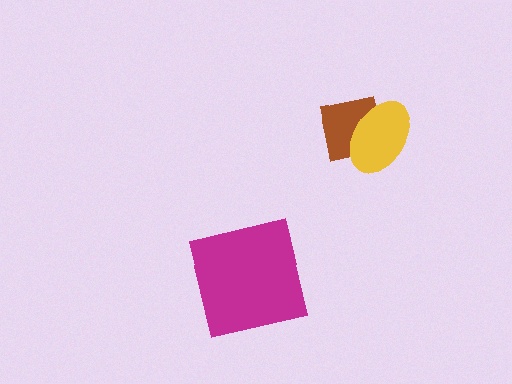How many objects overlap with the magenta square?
0 objects overlap with the magenta square.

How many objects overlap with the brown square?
1 object overlaps with the brown square.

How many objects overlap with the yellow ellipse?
1 object overlaps with the yellow ellipse.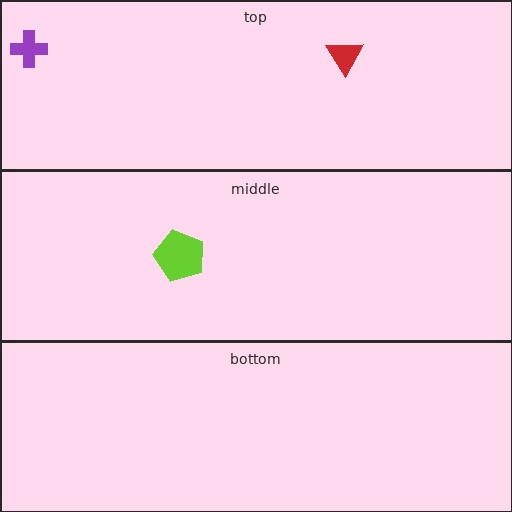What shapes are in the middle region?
The lime pentagon.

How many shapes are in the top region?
2.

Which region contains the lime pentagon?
The middle region.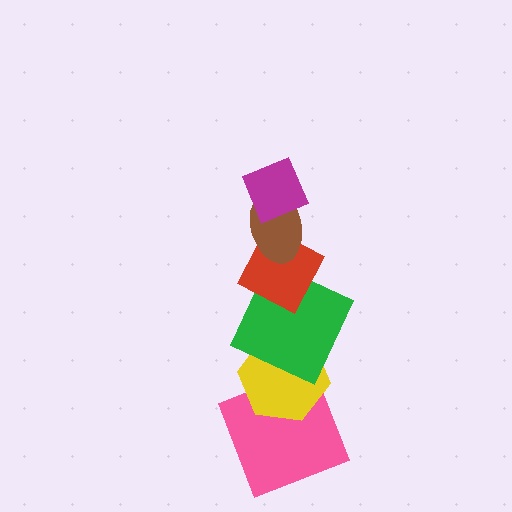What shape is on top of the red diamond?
The brown ellipse is on top of the red diamond.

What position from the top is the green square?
The green square is 4th from the top.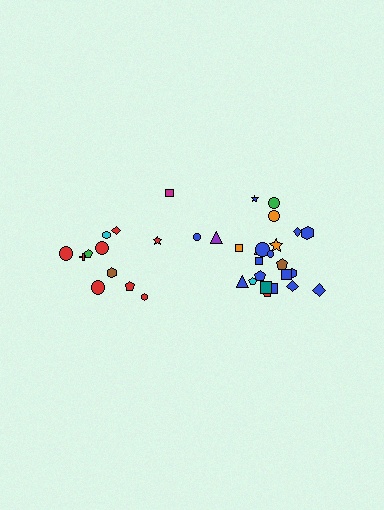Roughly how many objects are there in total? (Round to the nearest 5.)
Roughly 35 objects in total.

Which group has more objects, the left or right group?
The right group.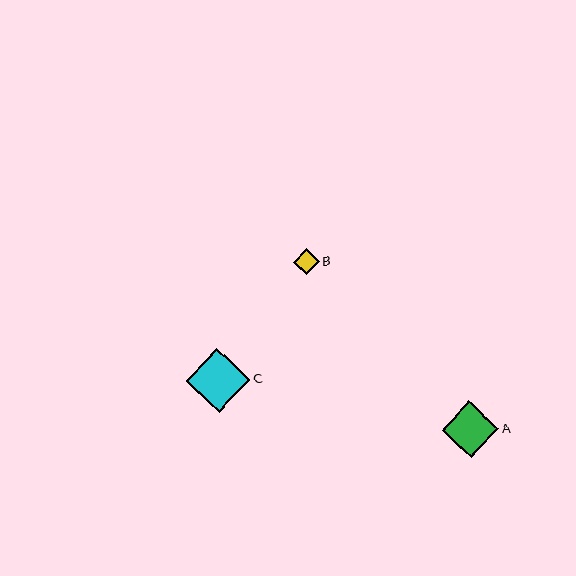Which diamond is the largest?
Diamond C is the largest with a size of approximately 64 pixels.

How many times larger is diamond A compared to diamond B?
Diamond A is approximately 2.2 times the size of diamond B.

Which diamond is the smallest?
Diamond B is the smallest with a size of approximately 26 pixels.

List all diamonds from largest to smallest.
From largest to smallest: C, A, B.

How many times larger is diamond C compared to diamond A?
Diamond C is approximately 1.1 times the size of diamond A.